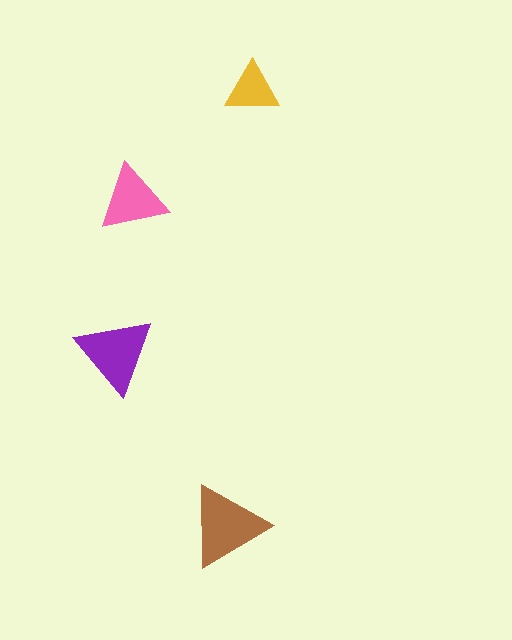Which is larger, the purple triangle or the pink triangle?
The purple one.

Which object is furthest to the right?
The yellow triangle is rightmost.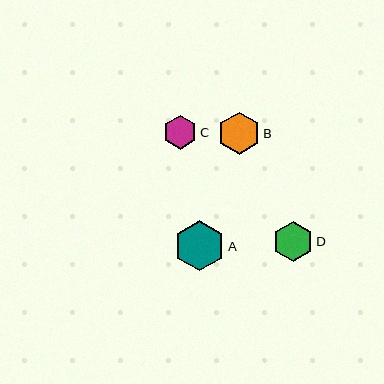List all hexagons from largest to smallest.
From largest to smallest: A, B, D, C.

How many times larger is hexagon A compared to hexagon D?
Hexagon A is approximately 1.3 times the size of hexagon D.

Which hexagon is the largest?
Hexagon A is the largest with a size of approximately 50 pixels.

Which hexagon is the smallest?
Hexagon C is the smallest with a size of approximately 34 pixels.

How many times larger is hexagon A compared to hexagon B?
Hexagon A is approximately 1.2 times the size of hexagon B.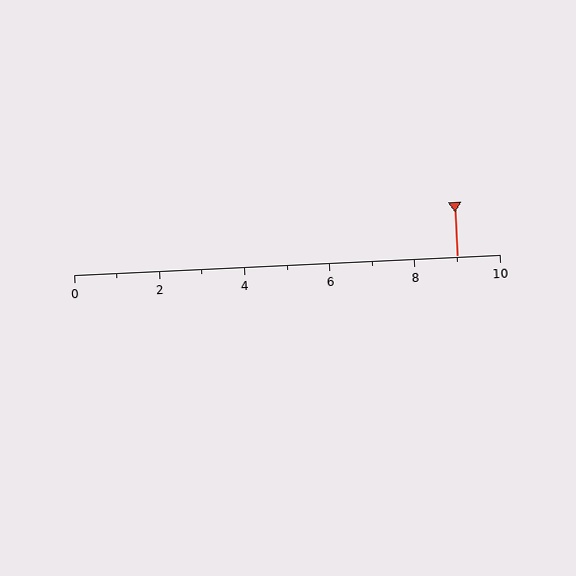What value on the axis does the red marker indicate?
The marker indicates approximately 9.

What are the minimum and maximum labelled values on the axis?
The axis runs from 0 to 10.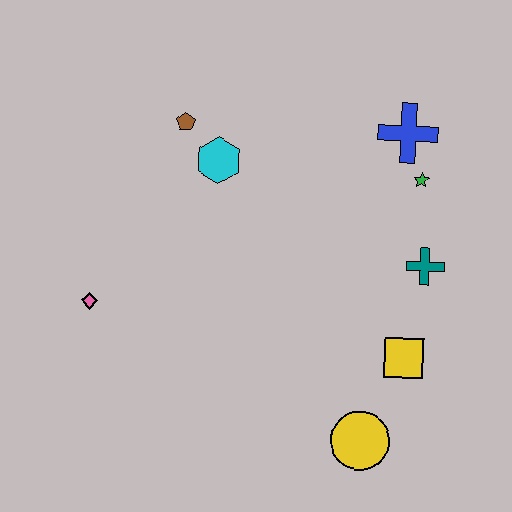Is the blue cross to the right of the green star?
No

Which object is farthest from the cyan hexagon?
The yellow circle is farthest from the cyan hexagon.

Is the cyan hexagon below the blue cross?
Yes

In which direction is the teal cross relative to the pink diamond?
The teal cross is to the right of the pink diamond.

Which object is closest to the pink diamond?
The cyan hexagon is closest to the pink diamond.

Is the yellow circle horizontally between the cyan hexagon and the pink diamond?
No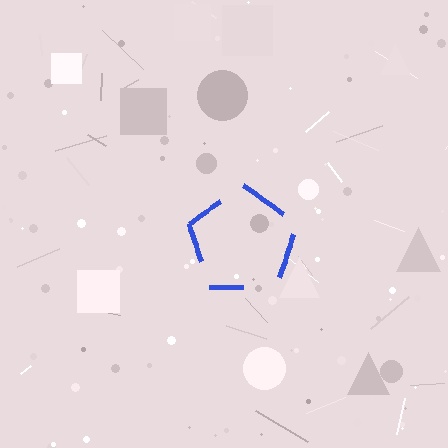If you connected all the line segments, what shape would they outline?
They would outline a pentagon.